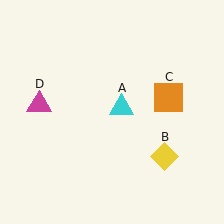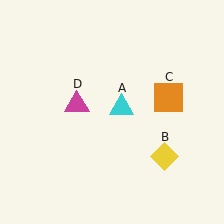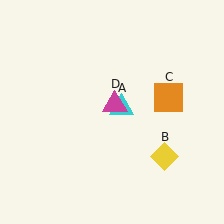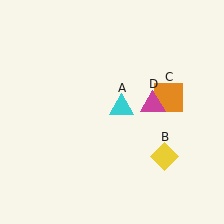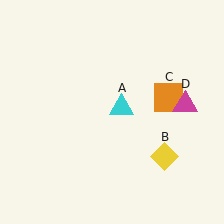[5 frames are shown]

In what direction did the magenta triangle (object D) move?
The magenta triangle (object D) moved right.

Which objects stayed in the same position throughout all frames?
Cyan triangle (object A) and yellow diamond (object B) and orange square (object C) remained stationary.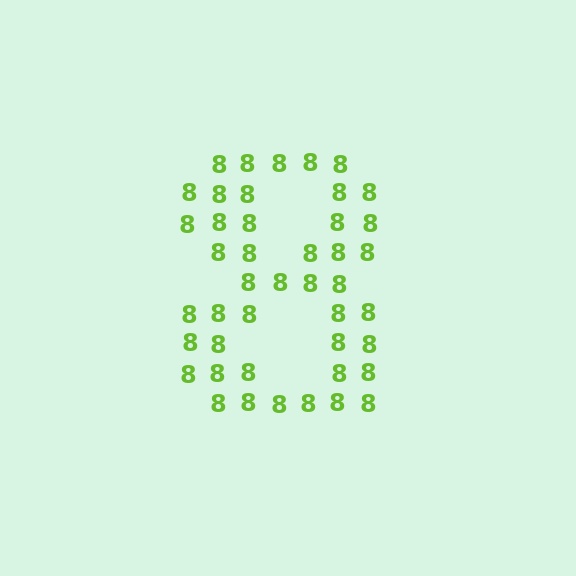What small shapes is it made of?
It is made of small digit 8's.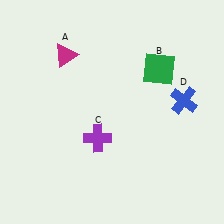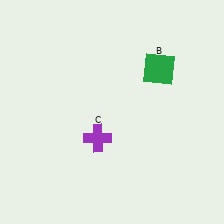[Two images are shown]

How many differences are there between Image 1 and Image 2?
There are 2 differences between the two images.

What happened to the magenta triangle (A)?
The magenta triangle (A) was removed in Image 2. It was in the top-left area of Image 1.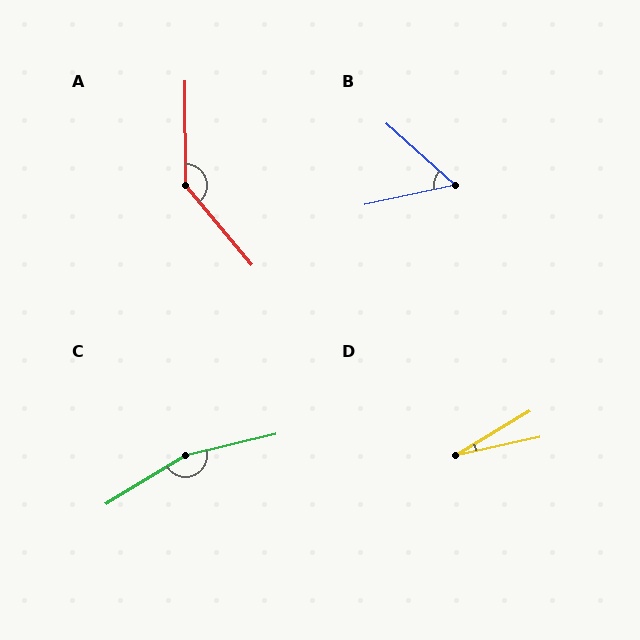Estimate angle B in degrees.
Approximately 54 degrees.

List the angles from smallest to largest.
D (18°), B (54°), A (140°), C (162°).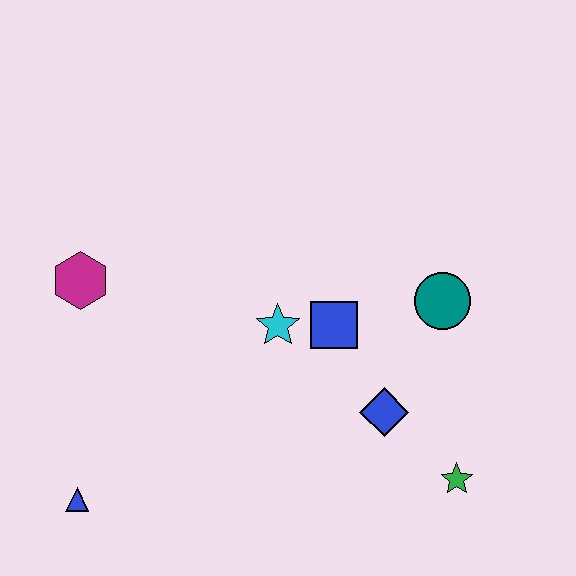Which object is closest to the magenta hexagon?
The cyan star is closest to the magenta hexagon.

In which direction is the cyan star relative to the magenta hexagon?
The cyan star is to the right of the magenta hexagon.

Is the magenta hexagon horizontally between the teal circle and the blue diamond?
No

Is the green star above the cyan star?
No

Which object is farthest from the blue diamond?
The magenta hexagon is farthest from the blue diamond.